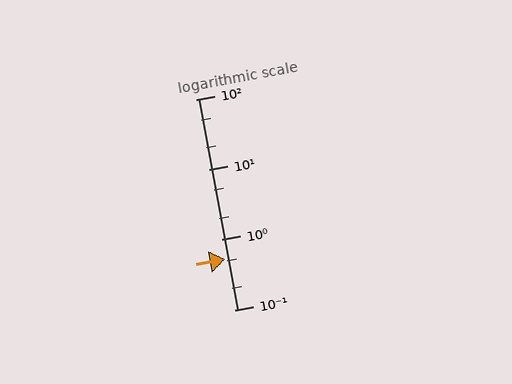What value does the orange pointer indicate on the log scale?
The pointer indicates approximately 0.52.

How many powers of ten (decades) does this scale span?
The scale spans 3 decades, from 0.1 to 100.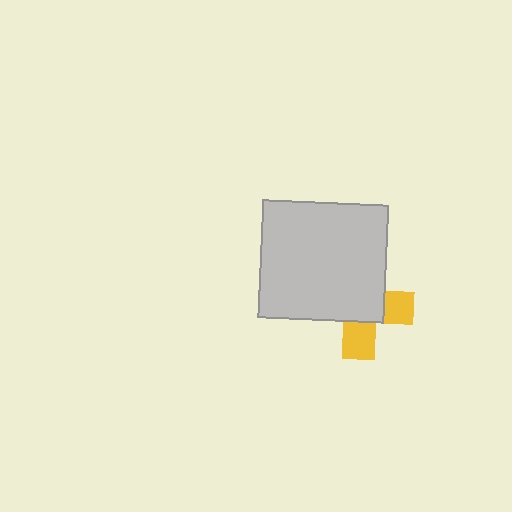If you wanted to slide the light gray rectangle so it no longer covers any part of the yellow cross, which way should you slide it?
Slide it toward the upper-left — that is the most direct way to separate the two shapes.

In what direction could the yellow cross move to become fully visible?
The yellow cross could move toward the lower-right. That would shift it out from behind the light gray rectangle entirely.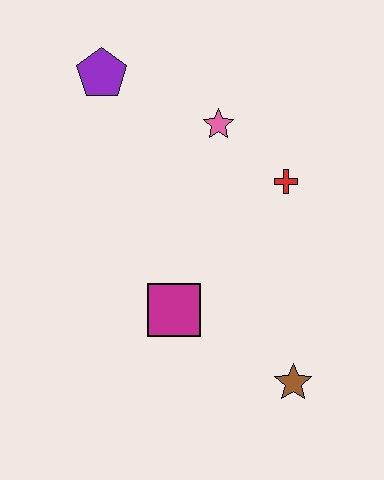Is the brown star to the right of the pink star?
Yes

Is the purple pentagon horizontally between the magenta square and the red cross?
No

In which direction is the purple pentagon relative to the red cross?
The purple pentagon is to the left of the red cross.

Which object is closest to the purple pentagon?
The pink star is closest to the purple pentagon.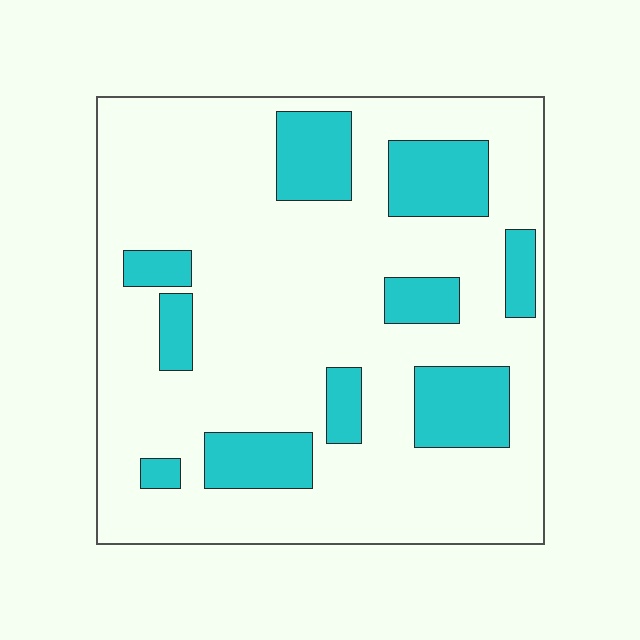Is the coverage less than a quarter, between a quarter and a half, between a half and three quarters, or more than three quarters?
Less than a quarter.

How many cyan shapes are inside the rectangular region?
10.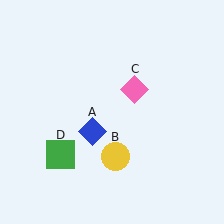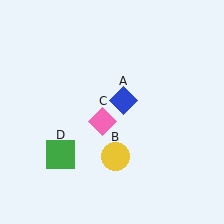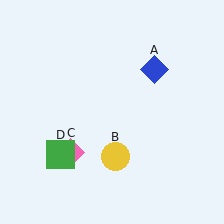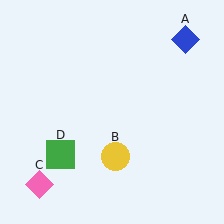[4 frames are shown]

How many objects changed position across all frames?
2 objects changed position: blue diamond (object A), pink diamond (object C).